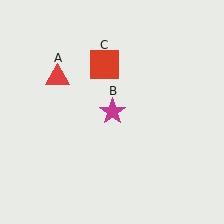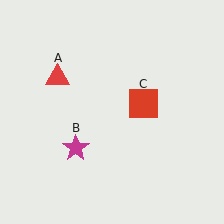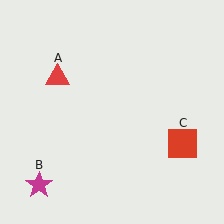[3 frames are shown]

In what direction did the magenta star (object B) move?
The magenta star (object B) moved down and to the left.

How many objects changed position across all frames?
2 objects changed position: magenta star (object B), red square (object C).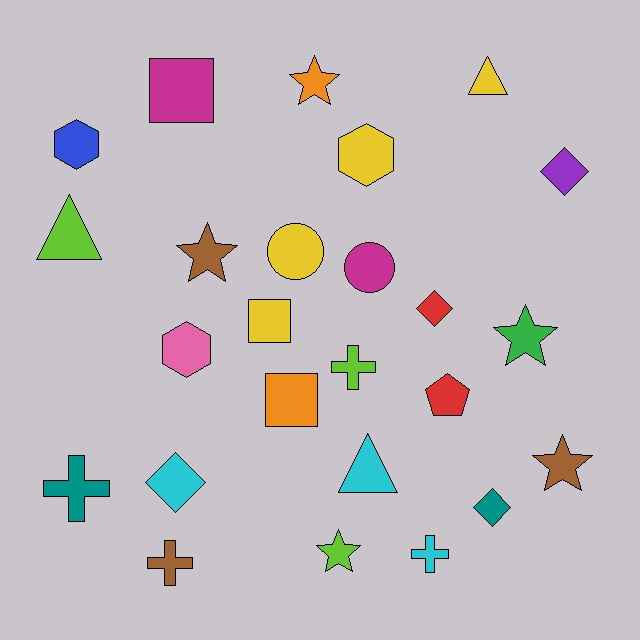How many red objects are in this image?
There are 2 red objects.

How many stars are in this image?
There are 5 stars.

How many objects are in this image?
There are 25 objects.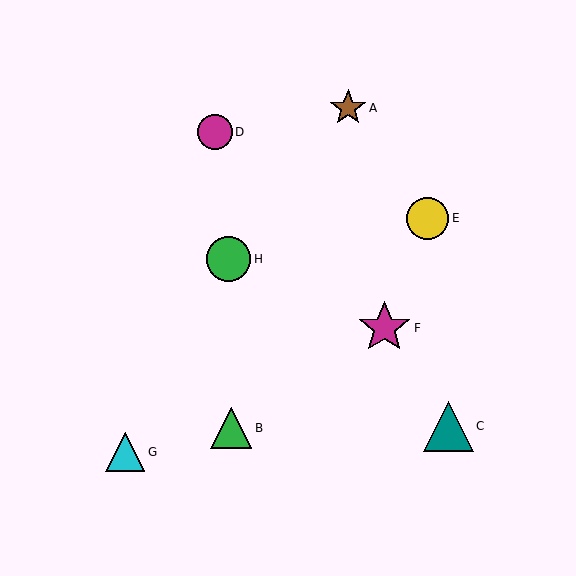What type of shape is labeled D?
Shape D is a magenta circle.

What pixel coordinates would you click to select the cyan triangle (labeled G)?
Click at (125, 452) to select the cyan triangle G.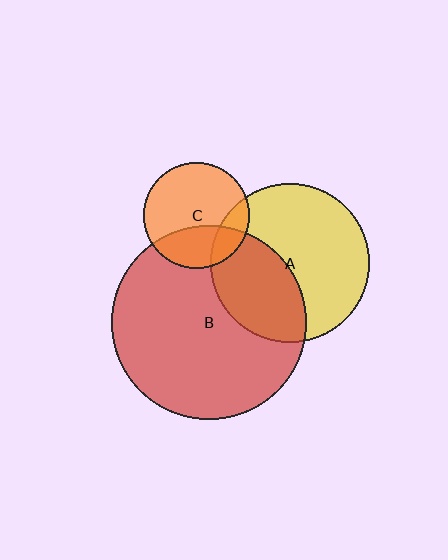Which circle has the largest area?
Circle B (red).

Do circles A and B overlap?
Yes.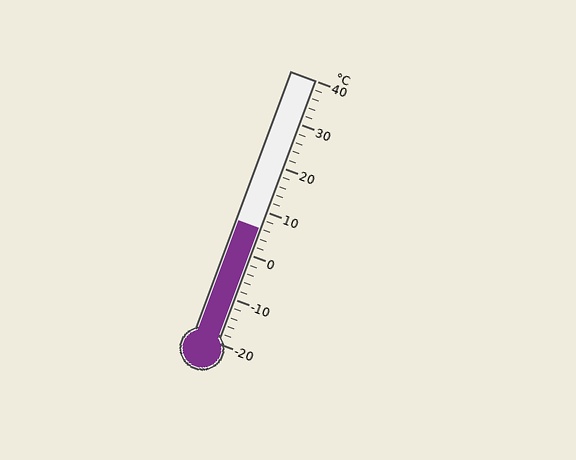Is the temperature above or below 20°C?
The temperature is below 20°C.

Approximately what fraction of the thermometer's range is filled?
The thermometer is filled to approximately 45% of its range.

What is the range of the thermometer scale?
The thermometer scale ranges from -20°C to 40°C.